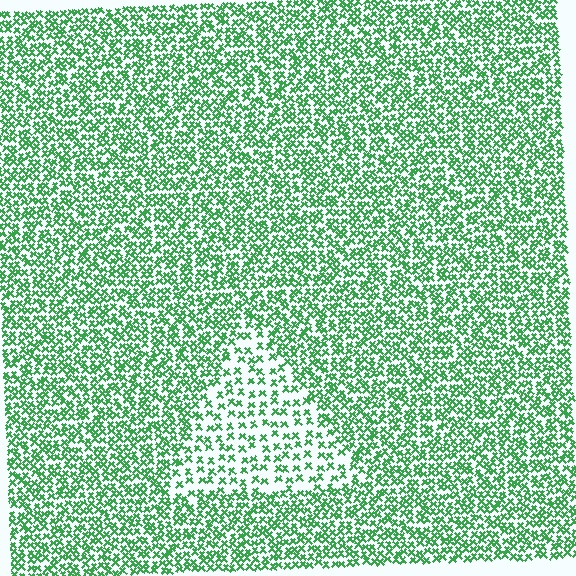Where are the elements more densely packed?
The elements are more densely packed outside the triangle boundary.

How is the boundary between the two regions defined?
The boundary is defined by a change in element density (approximately 2.0x ratio). All elements are the same color, size, and shape.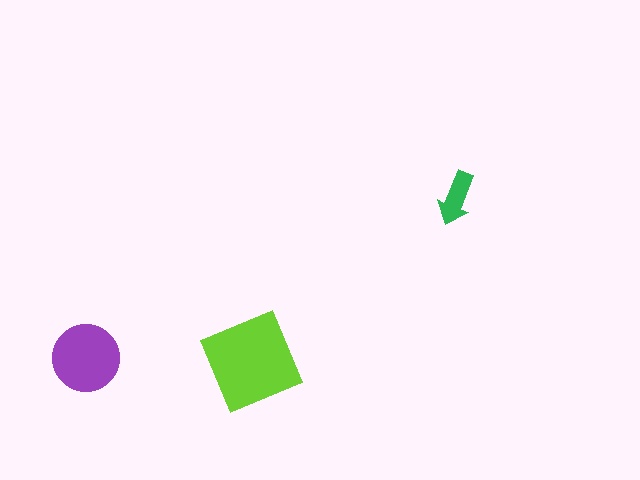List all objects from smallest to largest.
The green arrow, the purple circle, the lime square.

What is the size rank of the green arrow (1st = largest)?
3rd.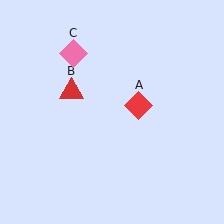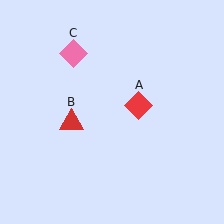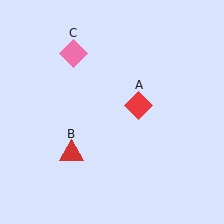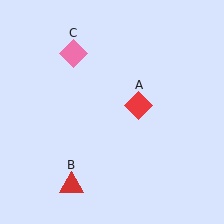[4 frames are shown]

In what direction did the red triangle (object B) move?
The red triangle (object B) moved down.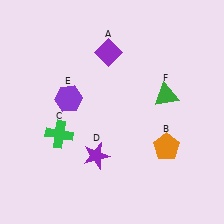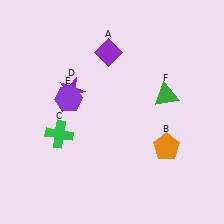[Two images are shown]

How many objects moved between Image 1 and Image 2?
1 object moved between the two images.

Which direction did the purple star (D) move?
The purple star (D) moved up.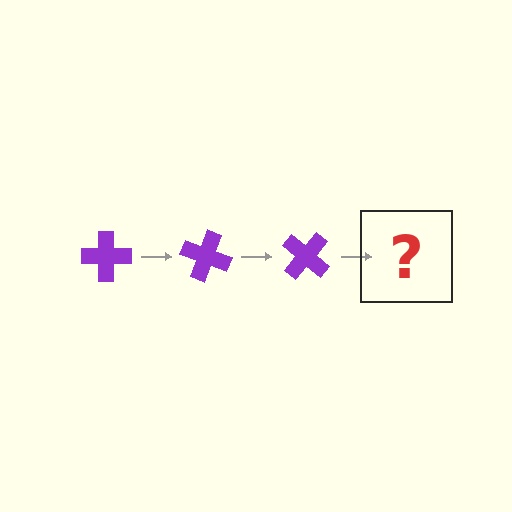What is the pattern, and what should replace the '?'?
The pattern is that the cross rotates 20 degrees each step. The '?' should be a purple cross rotated 60 degrees.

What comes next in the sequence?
The next element should be a purple cross rotated 60 degrees.